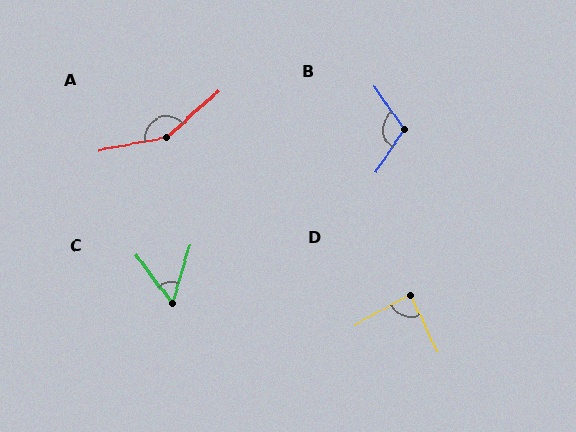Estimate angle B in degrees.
Approximately 111 degrees.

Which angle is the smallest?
C, at approximately 54 degrees.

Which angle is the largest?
A, at approximately 149 degrees.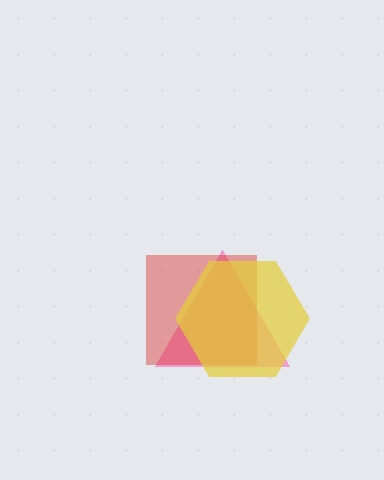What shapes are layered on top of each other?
The layered shapes are: a pink triangle, a red square, a yellow hexagon.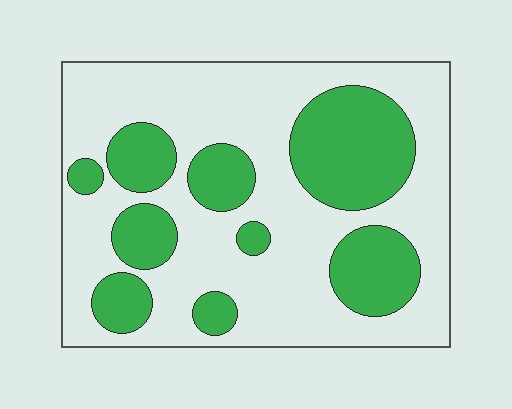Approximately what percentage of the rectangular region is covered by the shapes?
Approximately 35%.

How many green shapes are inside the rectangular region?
9.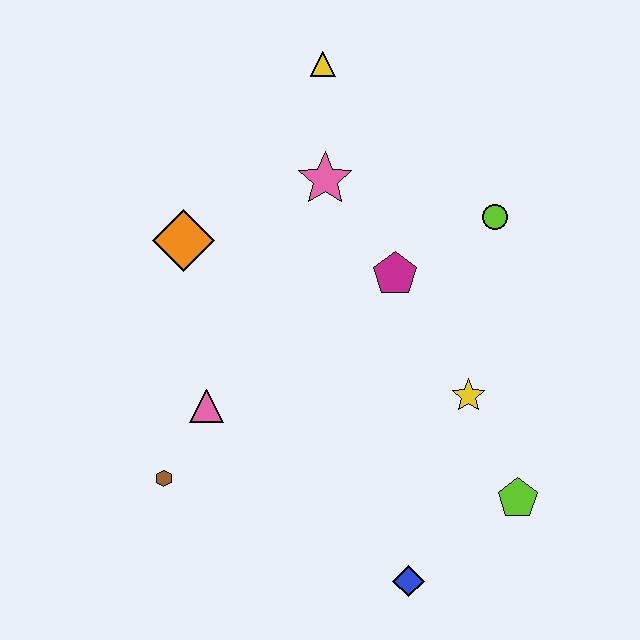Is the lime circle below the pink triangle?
No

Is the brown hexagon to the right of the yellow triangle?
No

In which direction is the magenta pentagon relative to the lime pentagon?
The magenta pentagon is above the lime pentagon.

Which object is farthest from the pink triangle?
The yellow triangle is farthest from the pink triangle.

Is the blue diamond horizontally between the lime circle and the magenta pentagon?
Yes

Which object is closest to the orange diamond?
The pink star is closest to the orange diamond.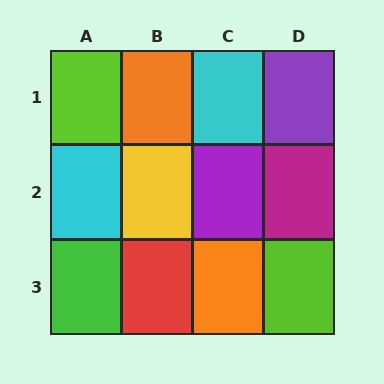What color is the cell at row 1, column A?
Lime.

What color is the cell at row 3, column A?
Green.